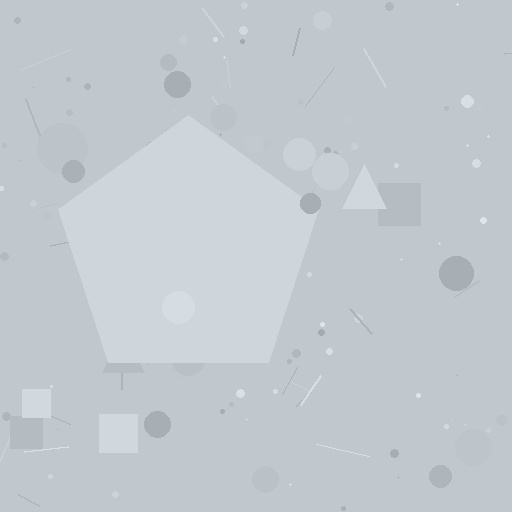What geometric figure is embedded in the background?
A pentagon is embedded in the background.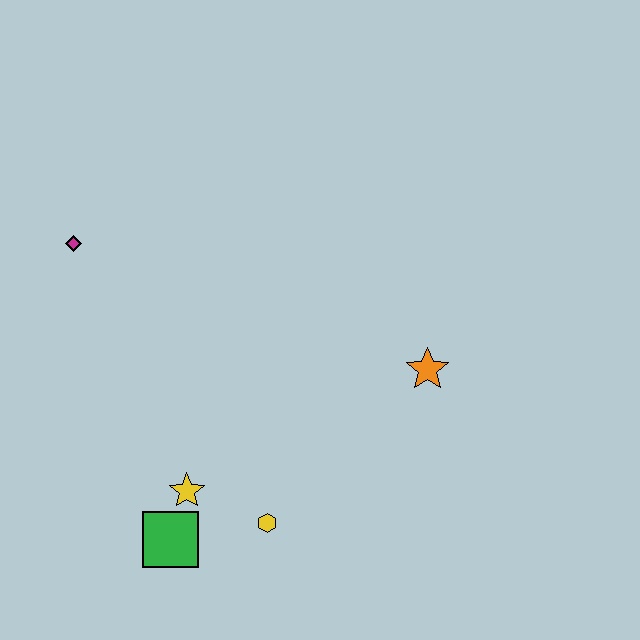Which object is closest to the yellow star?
The green square is closest to the yellow star.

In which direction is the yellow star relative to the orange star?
The yellow star is to the left of the orange star.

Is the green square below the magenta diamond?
Yes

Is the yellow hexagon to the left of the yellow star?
No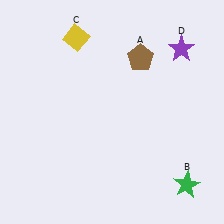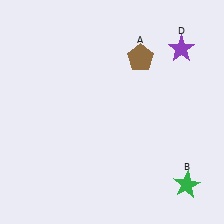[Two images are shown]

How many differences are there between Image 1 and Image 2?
There is 1 difference between the two images.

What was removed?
The yellow diamond (C) was removed in Image 2.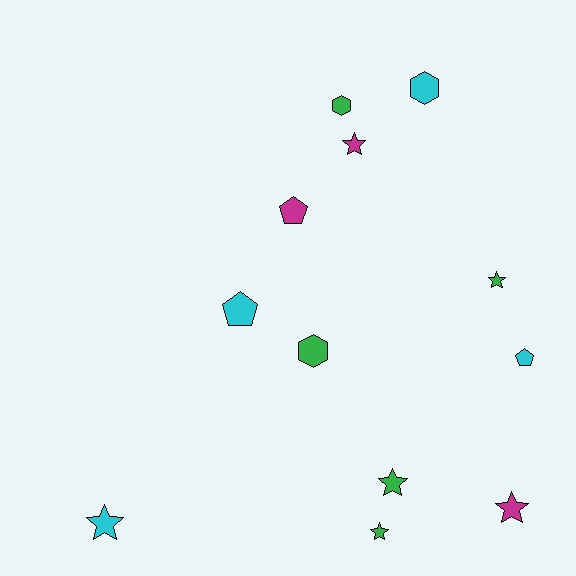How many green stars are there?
There are 3 green stars.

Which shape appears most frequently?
Star, with 6 objects.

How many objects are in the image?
There are 12 objects.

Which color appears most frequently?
Green, with 5 objects.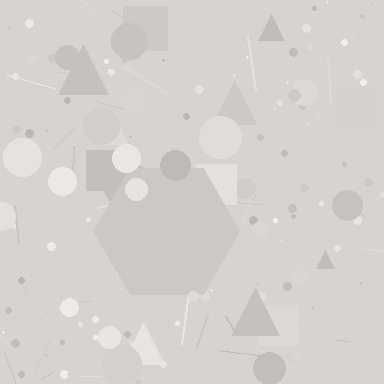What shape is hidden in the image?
A hexagon is hidden in the image.